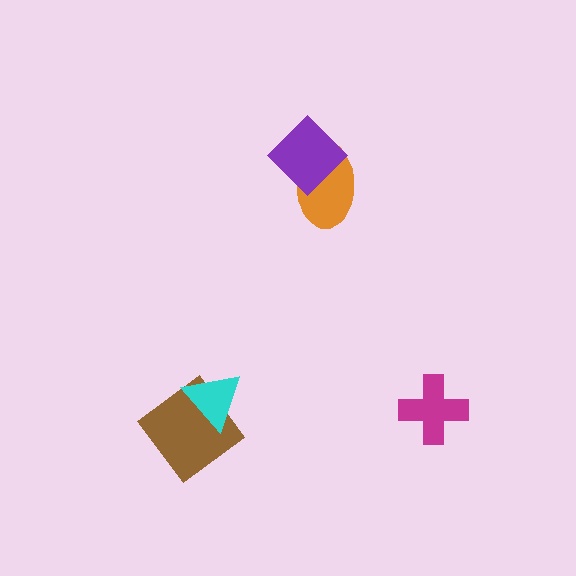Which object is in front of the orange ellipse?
The purple diamond is in front of the orange ellipse.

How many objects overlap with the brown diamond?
1 object overlaps with the brown diamond.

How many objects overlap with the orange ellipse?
1 object overlaps with the orange ellipse.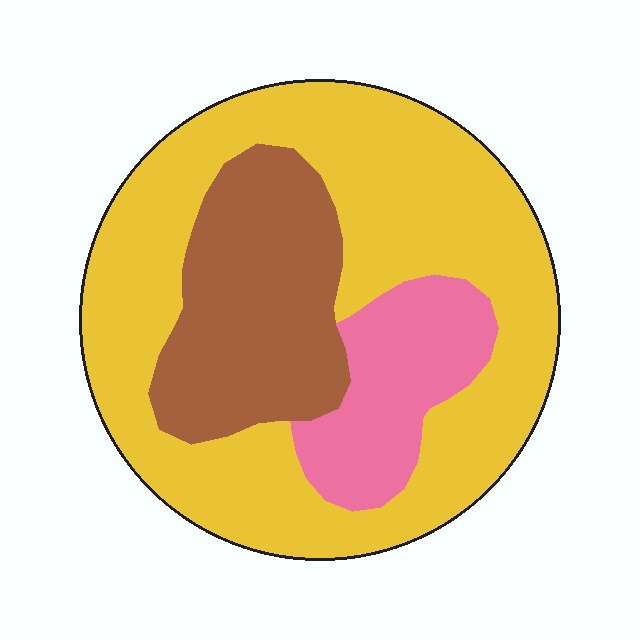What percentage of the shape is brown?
Brown covers roughly 25% of the shape.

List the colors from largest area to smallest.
From largest to smallest: yellow, brown, pink.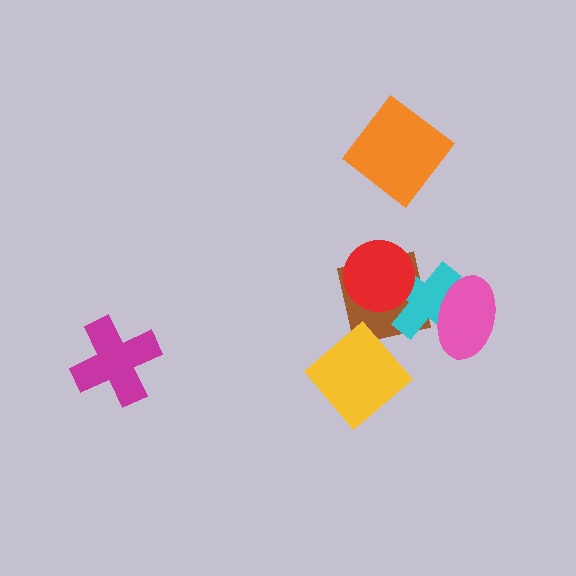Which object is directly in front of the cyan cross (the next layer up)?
The red circle is directly in front of the cyan cross.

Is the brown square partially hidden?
Yes, it is partially covered by another shape.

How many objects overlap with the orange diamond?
0 objects overlap with the orange diamond.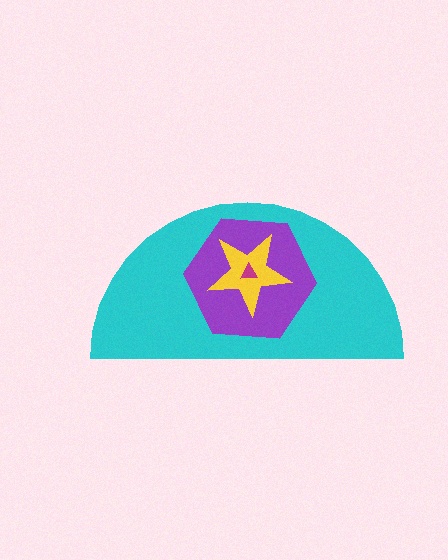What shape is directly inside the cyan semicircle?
The purple hexagon.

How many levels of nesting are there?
4.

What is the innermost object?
The magenta triangle.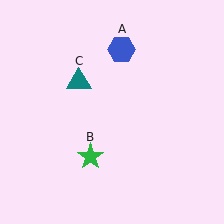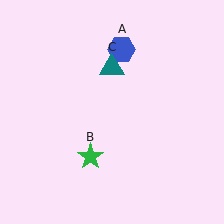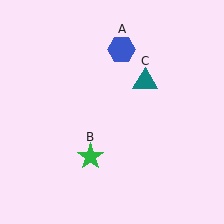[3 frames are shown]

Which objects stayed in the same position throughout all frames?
Blue hexagon (object A) and green star (object B) remained stationary.